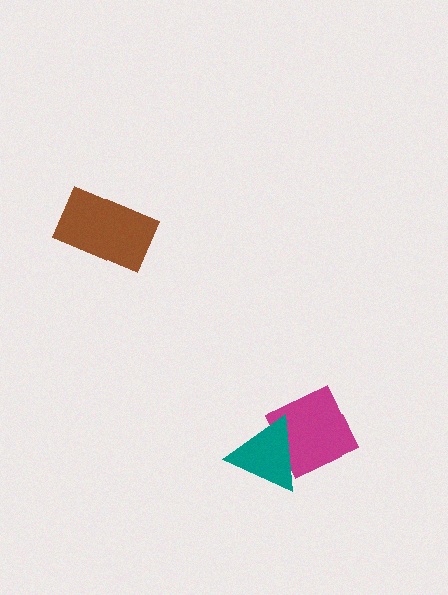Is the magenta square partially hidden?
Yes, it is partially covered by another shape.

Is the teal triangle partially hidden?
No, no other shape covers it.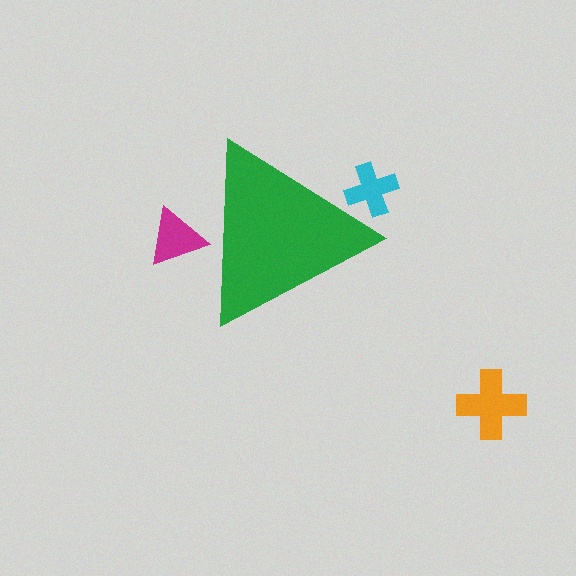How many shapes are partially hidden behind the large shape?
2 shapes are partially hidden.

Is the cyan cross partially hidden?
Yes, the cyan cross is partially hidden behind the green triangle.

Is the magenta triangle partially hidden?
Yes, the magenta triangle is partially hidden behind the green triangle.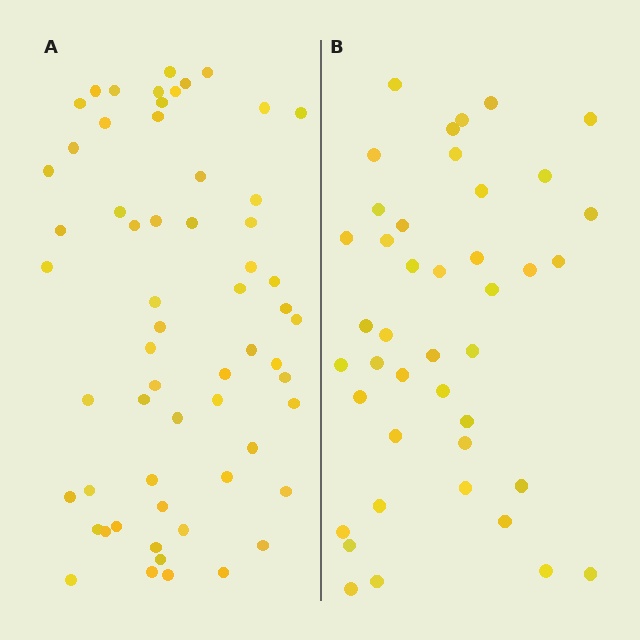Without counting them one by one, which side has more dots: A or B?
Region A (the left region) has more dots.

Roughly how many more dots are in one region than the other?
Region A has approximately 20 more dots than region B.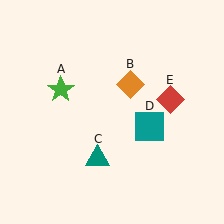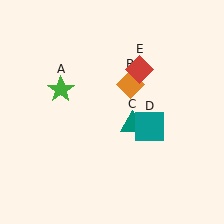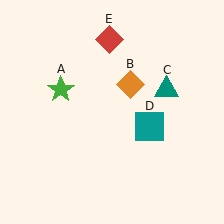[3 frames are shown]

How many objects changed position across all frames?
2 objects changed position: teal triangle (object C), red diamond (object E).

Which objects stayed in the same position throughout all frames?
Green star (object A) and orange diamond (object B) and teal square (object D) remained stationary.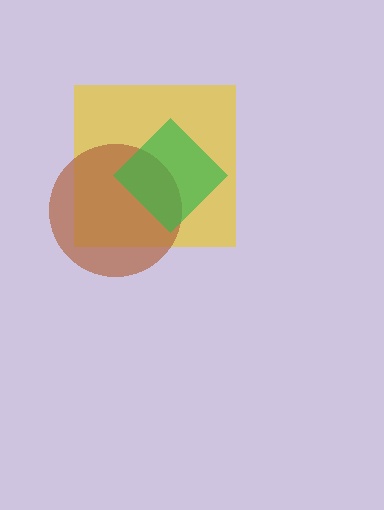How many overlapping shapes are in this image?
There are 3 overlapping shapes in the image.